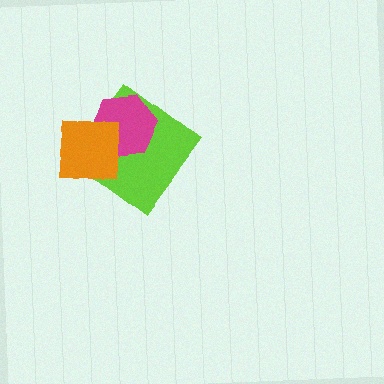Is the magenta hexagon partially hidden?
Yes, it is partially covered by another shape.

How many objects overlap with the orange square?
2 objects overlap with the orange square.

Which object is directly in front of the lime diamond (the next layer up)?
The magenta hexagon is directly in front of the lime diamond.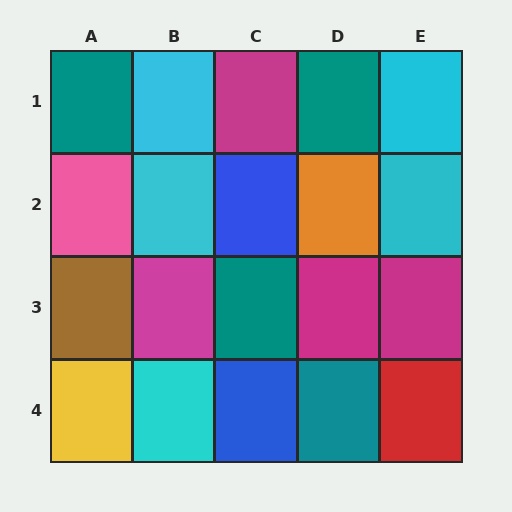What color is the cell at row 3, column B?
Magenta.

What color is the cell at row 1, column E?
Cyan.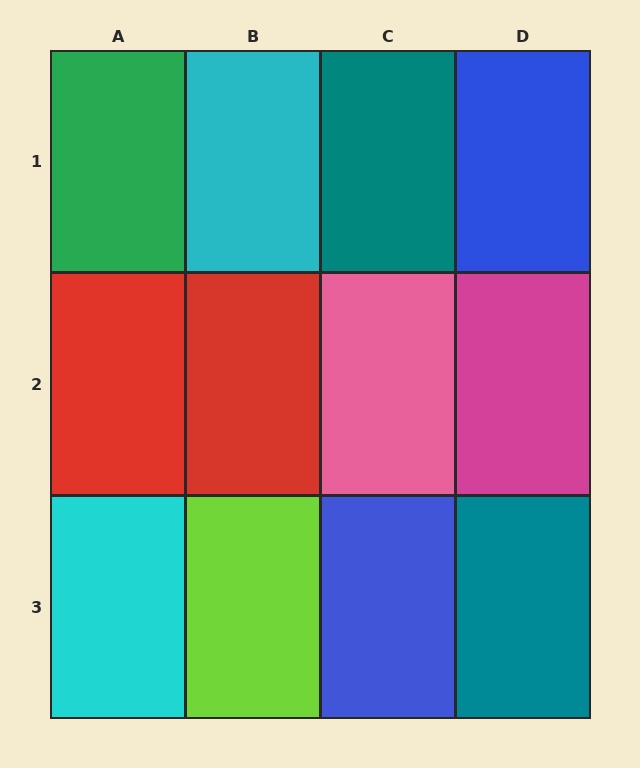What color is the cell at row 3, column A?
Cyan.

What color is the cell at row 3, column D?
Teal.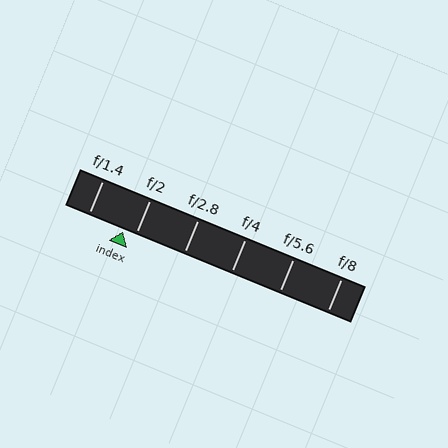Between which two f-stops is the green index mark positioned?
The index mark is between f/1.4 and f/2.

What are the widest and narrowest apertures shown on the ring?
The widest aperture shown is f/1.4 and the narrowest is f/8.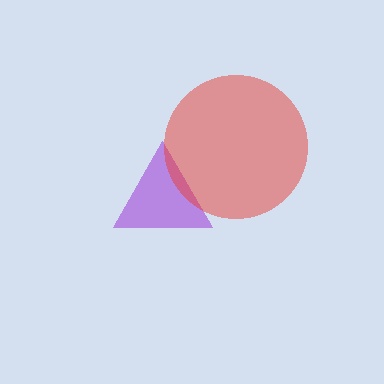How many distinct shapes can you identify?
There are 2 distinct shapes: a purple triangle, a red circle.